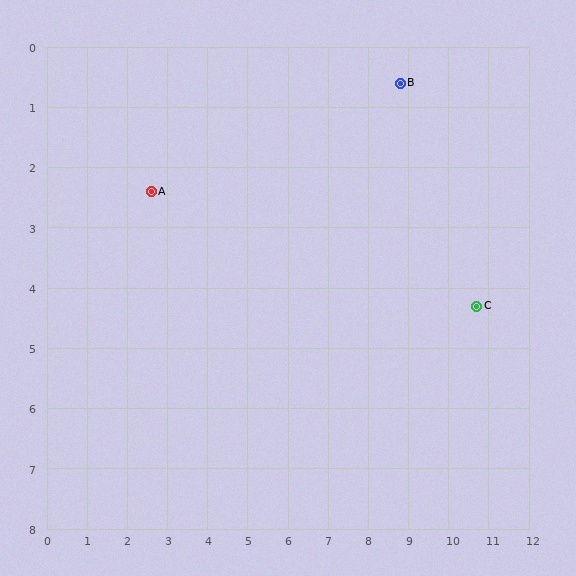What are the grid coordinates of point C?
Point C is at approximately (10.7, 4.3).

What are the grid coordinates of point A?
Point A is at approximately (2.6, 2.4).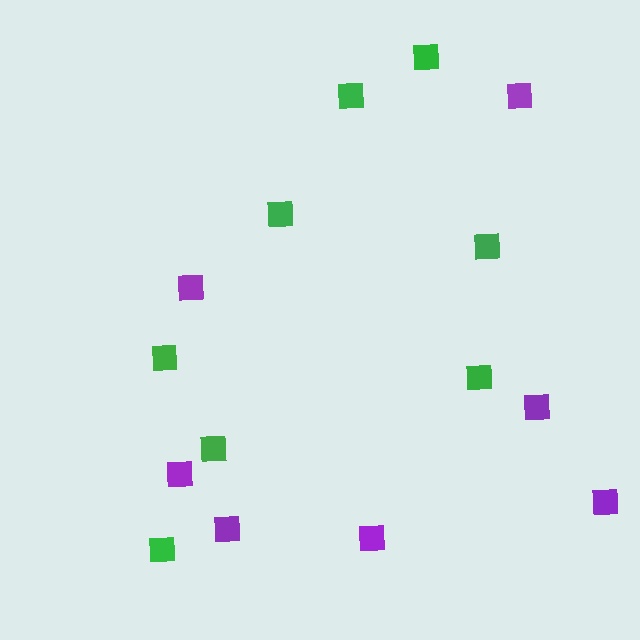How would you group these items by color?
There are 2 groups: one group of purple squares (7) and one group of green squares (8).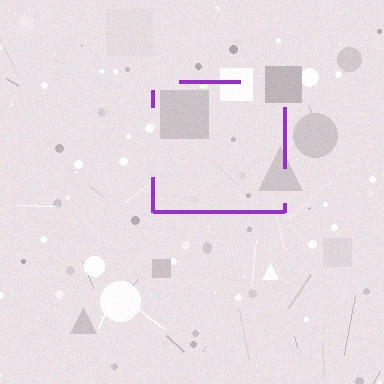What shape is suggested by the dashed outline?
The dashed outline suggests a square.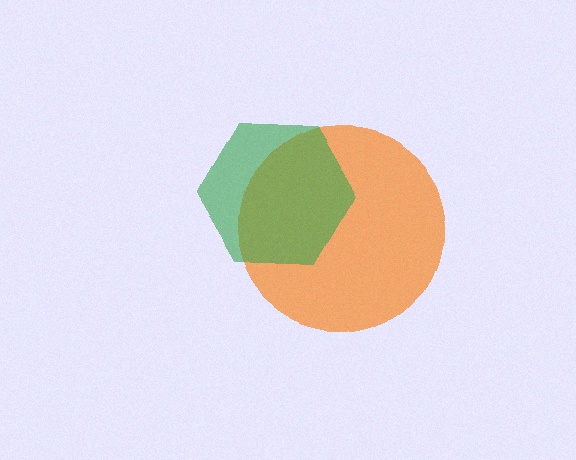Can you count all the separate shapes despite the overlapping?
Yes, there are 2 separate shapes.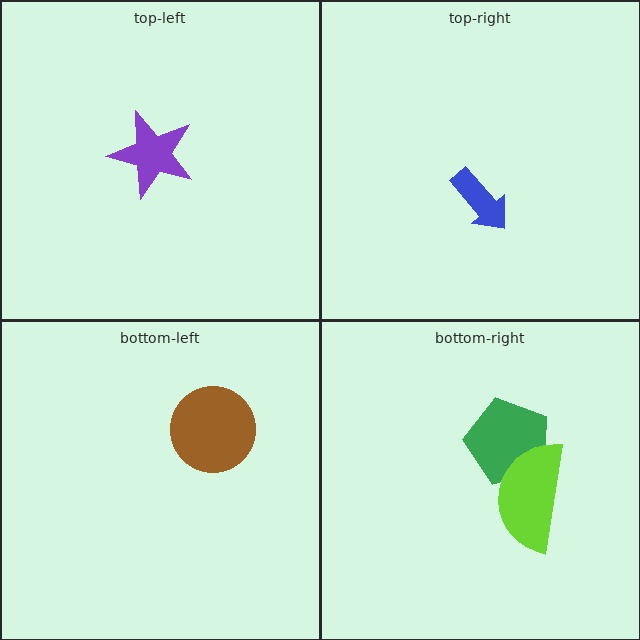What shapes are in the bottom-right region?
The green pentagon, the lime semicircle.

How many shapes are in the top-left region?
1.